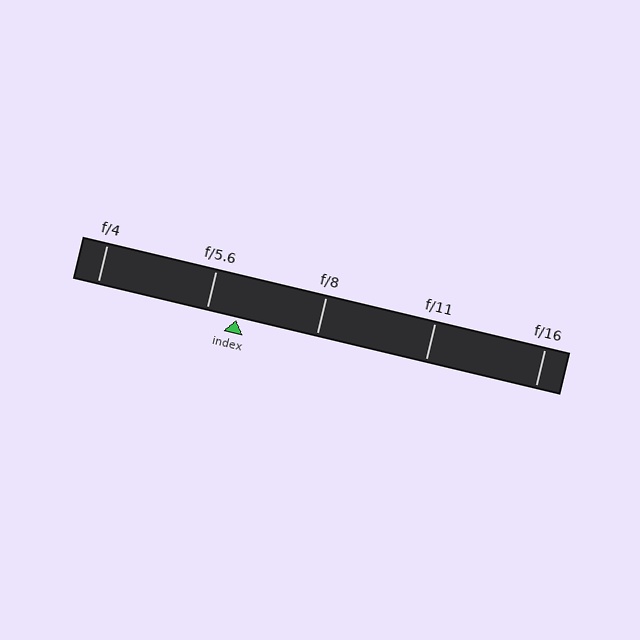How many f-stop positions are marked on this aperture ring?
There are 5 f-stop positions marked.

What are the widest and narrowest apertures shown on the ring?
The widest aperture shown is f/4 and the narrowest is f/16.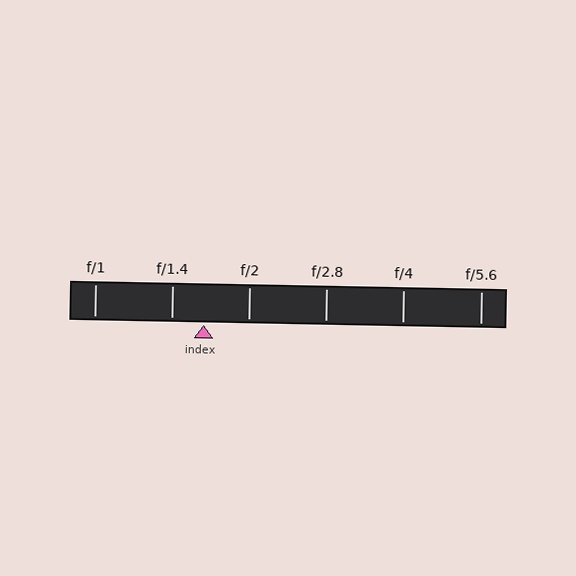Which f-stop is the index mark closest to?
The index mark is closest to f/1.4.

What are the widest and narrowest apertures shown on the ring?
The widest aperture shown is f/1 and the narrowest is f/5.6.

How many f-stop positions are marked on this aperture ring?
There are 6 f-stop positions marked.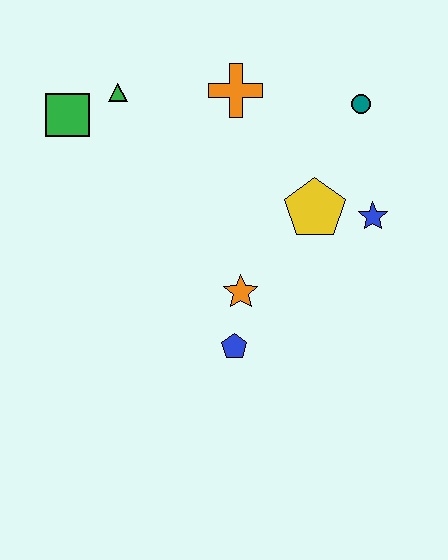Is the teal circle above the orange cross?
No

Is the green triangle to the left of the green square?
No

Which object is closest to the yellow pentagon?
The blue star is closest to the yellow pentagon.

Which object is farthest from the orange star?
The green square is farthest from the orange star.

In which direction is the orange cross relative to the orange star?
The orange cross is above the orange star.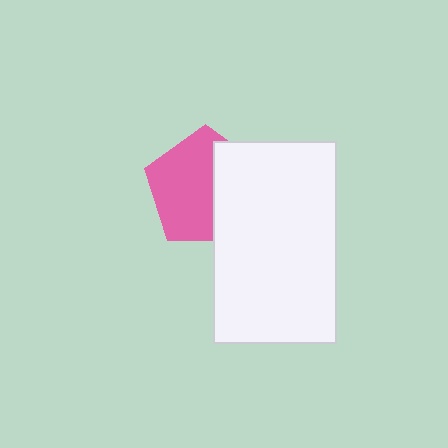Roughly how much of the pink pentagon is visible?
About half of it is visible (roughly 60%).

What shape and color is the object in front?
The object in front is a white rectangle.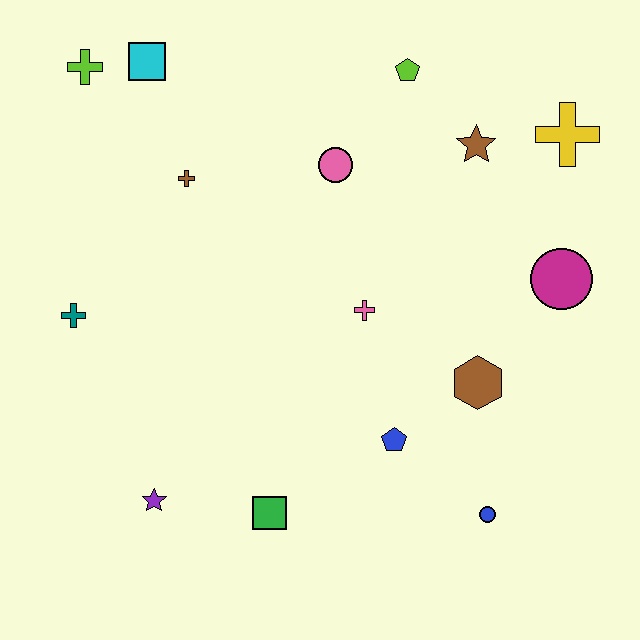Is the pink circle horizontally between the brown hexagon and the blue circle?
No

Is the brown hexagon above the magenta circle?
No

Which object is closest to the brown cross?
The cyan square is closest to the brown cross.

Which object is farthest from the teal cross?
The yellow cross is farthest from the teal cross.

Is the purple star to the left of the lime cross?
No